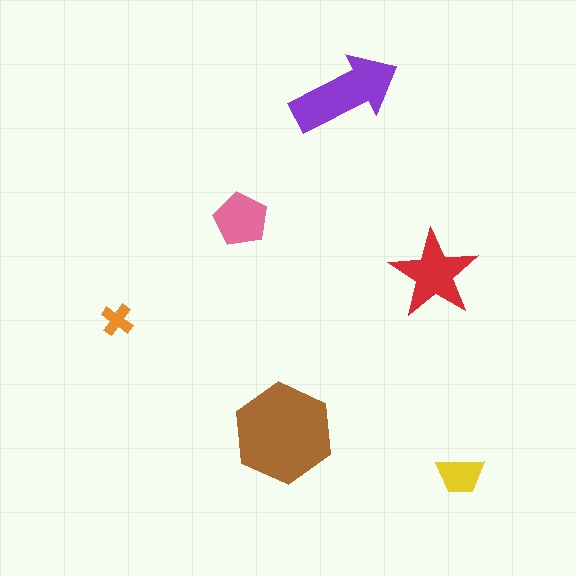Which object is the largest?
The brown hexagon.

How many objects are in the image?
There are 6 objects in the image.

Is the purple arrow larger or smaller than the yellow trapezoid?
Larger.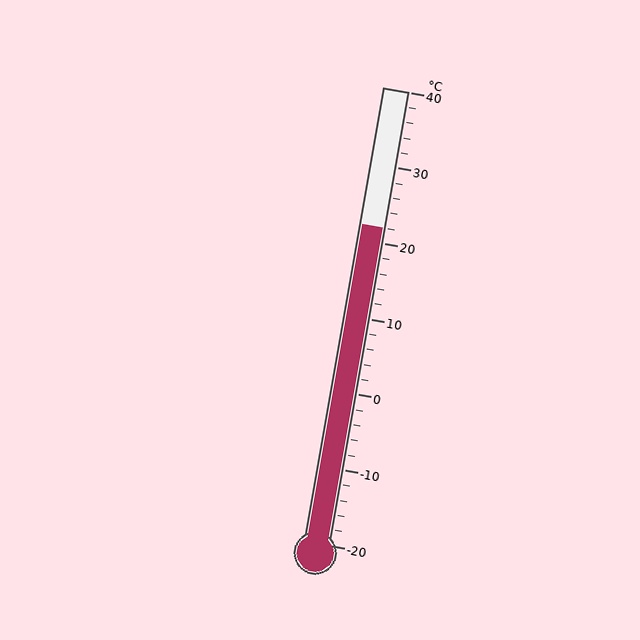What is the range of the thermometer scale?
The thermometer scale ranges from -20°C to 40°C.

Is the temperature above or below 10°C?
The temperature is above 10°C.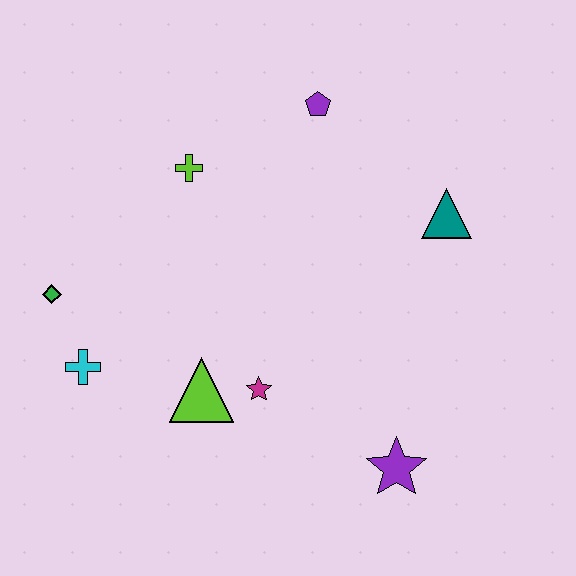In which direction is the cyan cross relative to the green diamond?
The cyan cross is below the green diamond.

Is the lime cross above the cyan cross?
Yes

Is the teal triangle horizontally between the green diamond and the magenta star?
No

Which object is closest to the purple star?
The magenta star is closest to the purple star.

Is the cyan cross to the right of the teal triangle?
No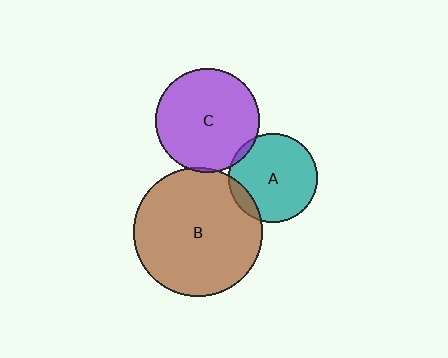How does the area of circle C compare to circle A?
Approximately 1.4 times.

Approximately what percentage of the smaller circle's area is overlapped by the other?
Approximately 5%.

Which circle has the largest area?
Circle B (brown).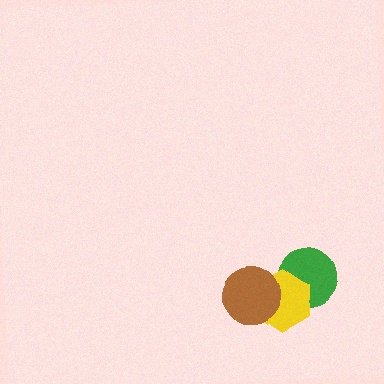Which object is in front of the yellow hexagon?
The brown circle is in front of the yellow hexagon.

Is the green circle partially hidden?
Yes, it is partially covered by another shape.